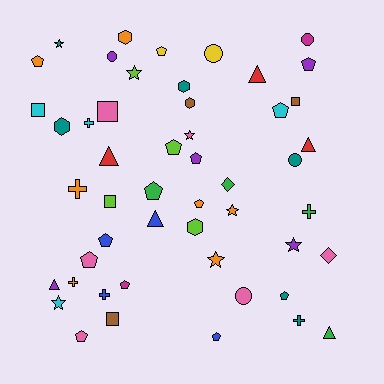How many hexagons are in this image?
There are 5 hexagons.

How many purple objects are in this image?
There are 5 purple objects.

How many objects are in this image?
There are 50 objects.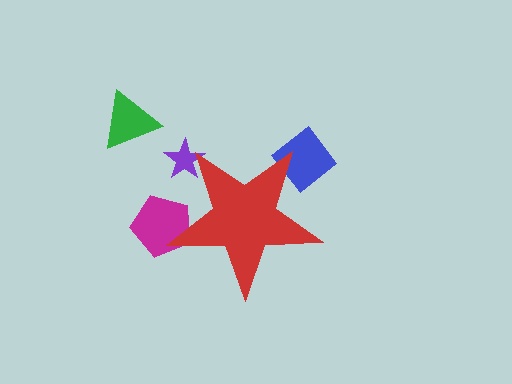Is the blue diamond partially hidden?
Yes, the blue diamond is partially hidden behind the red star.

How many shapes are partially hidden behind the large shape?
3 shapes are partially hidden.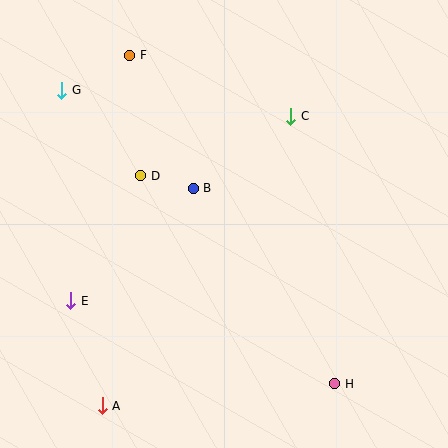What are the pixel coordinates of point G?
Point G is at (62, 90).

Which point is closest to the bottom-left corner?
Point A is closest to the bottom-left corner.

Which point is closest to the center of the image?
Point B at (193, 188) is closest to the center.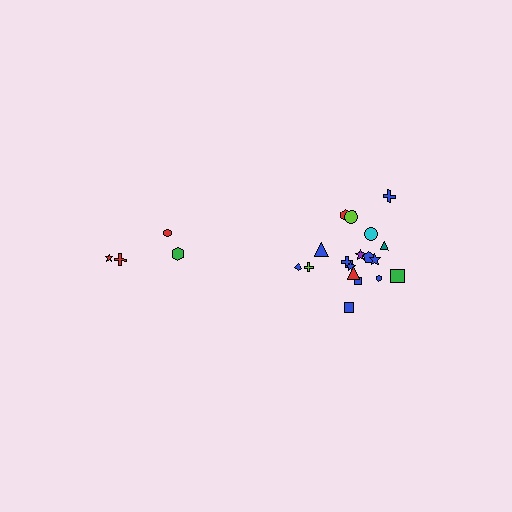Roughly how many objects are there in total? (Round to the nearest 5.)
Roughly 20 objects in total.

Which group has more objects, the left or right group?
The right group.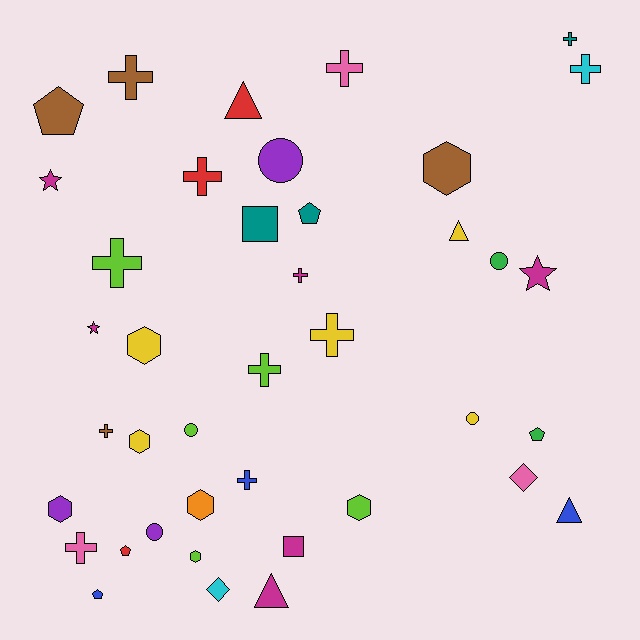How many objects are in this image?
There are 40 objects.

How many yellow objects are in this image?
There are 5 yellow objects.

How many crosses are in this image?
There are 12 crosses.